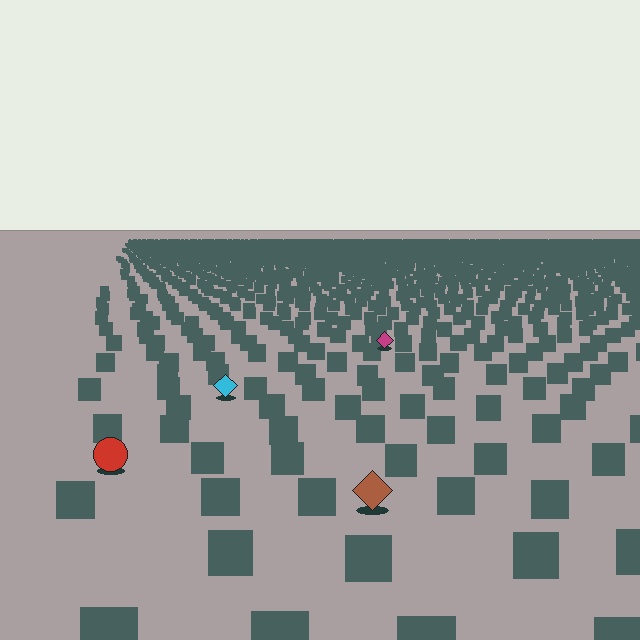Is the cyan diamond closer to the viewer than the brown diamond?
No. The brown diamond is closer — you can tell from the texture gradient: the ground texture is coarser near it.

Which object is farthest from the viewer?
The magenta diamond is farthest from the viewer. It appears smaller and the ground texture around it is denser.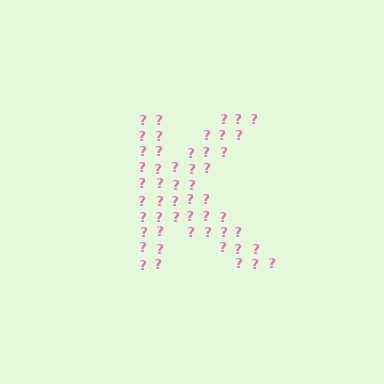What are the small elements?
The small elements are question marks.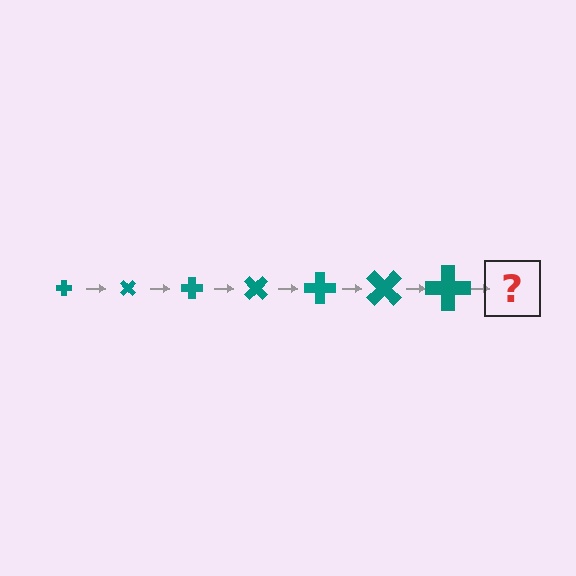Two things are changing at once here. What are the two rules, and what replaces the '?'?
The two rules are that the cross grows larger each step and it rotates 45 degrees each step. The '?' should be a cross, larger than the previous one and rotated 315 degrees from the start.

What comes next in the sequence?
The next element should be a cross, larger than the previous one and rotated 315 degrees from the start.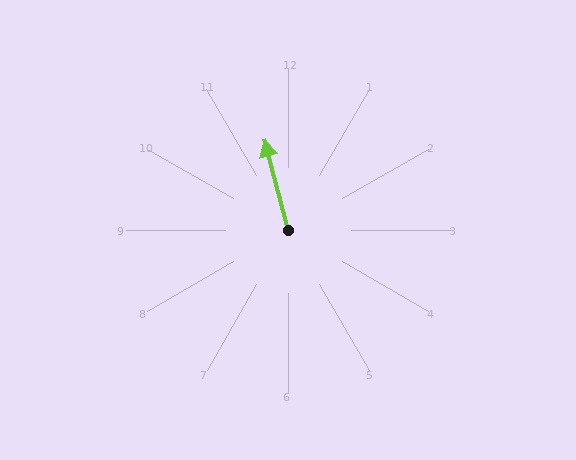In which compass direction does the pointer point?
North.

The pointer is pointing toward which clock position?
Roughly 12 o'clock.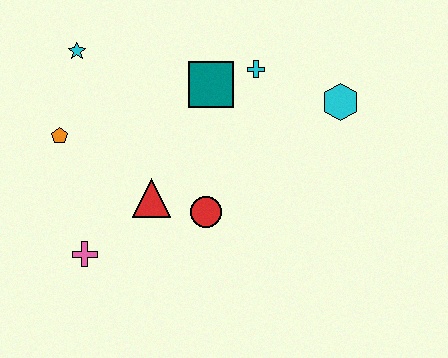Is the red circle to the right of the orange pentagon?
Yes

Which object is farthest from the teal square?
The pink cross is farthest from the teal square.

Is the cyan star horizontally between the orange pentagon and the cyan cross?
Yes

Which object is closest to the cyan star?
The orange pentagon is closest to the cyan star.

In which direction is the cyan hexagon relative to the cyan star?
The cyan hexagon is to the right of the cyan star.